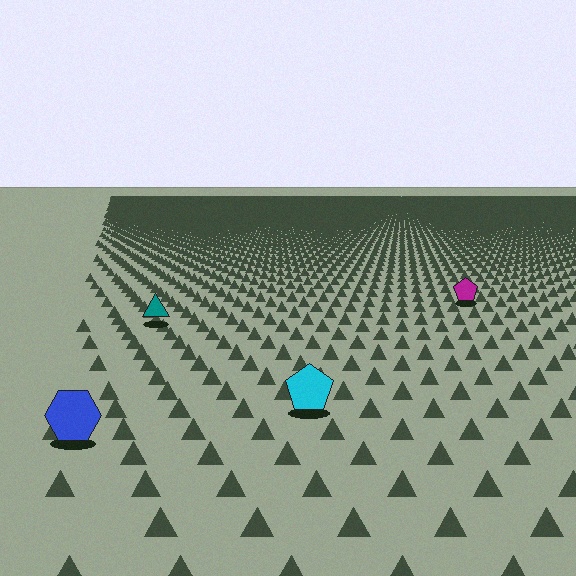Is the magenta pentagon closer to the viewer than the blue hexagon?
No. The blue hexagon is closer — you can tell from the texture gradient: the ground texture is coarser near it.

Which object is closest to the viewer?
The blue hexagon is closest. The texture marks near it are larger and more spread out.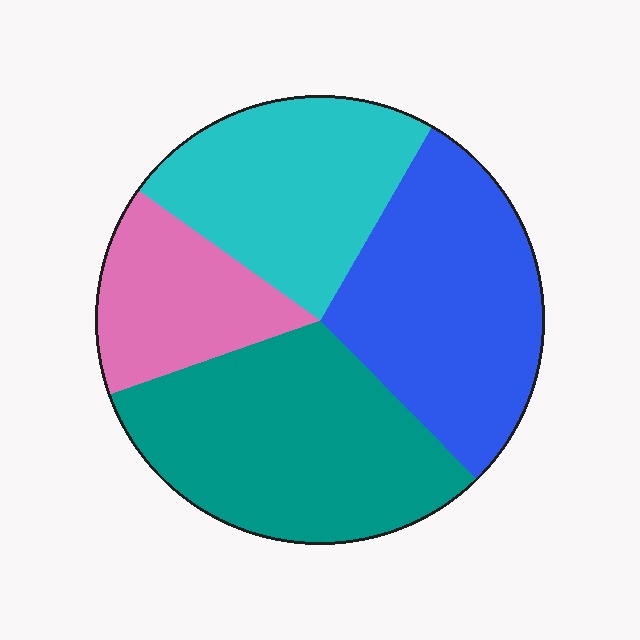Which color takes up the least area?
Pink, at roughly 15%.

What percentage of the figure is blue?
Blue covers around 30% of the figure.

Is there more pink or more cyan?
Cyan.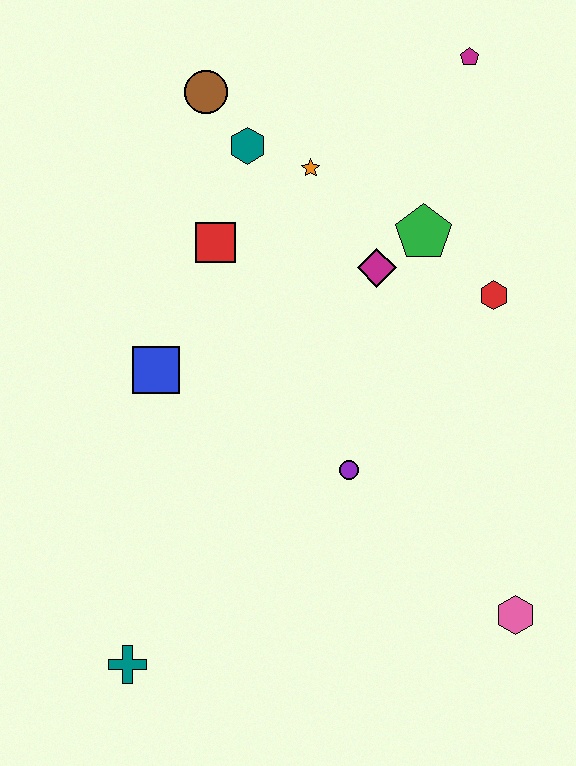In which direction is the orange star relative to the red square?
The orange star is to the right of the red square.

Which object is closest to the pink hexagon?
The purple circle is closest to the pink hexagon.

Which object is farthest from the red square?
The pink hexagon is farthest from the red square.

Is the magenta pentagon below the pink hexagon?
No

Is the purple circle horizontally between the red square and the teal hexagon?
No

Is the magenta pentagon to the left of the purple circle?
No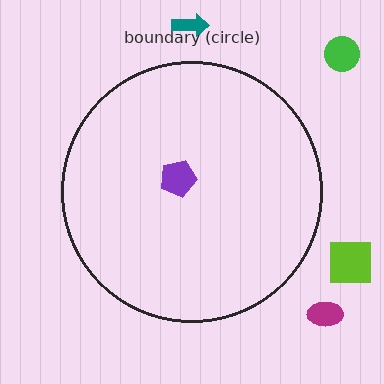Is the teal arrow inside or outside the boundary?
Outside.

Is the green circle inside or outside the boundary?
Outside.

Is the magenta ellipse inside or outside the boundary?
Outside.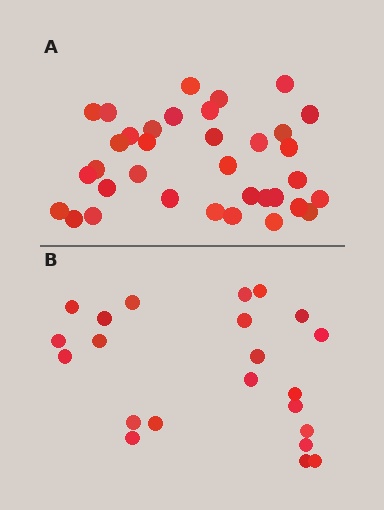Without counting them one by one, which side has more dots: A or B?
Region A (the top region) has more dots.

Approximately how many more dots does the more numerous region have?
Region A has approximately 15 more dots than region B.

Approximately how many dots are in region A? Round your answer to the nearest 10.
About 40 dots. (The exact count is 35, which rounds to 40.)